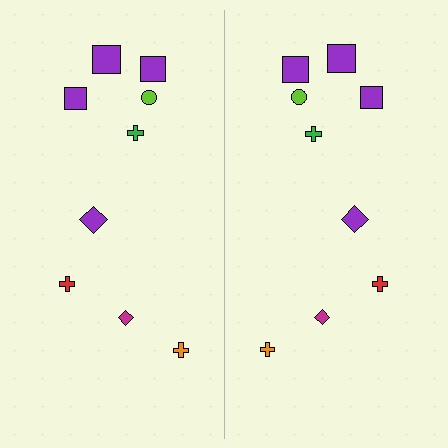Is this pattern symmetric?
Yes, this pattern has bilateral (reflection) symmetry.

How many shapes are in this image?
There are 18 shapes in this image.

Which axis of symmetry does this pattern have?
The pattern has a vertical axis of symmetry running through the center of the image.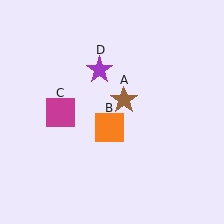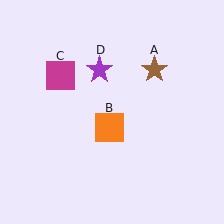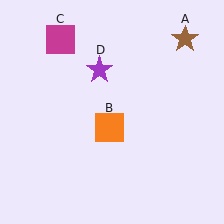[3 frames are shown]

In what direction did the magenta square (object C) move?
The magenta square (object C) moved up.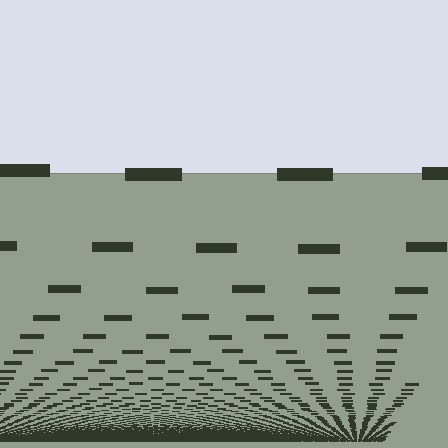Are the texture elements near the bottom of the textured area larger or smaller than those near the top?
Smaller. The gradient is inverted — elements near the bottom are smaller and denser.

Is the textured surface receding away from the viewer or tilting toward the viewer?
The surface appears to tilt toward the viewer. Texture elements get larger and sparser toward the top.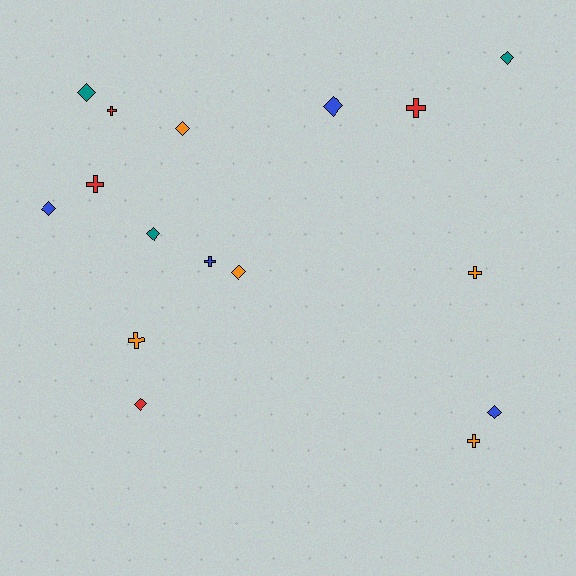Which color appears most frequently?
Orange, with 5 objects.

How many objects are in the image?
There are 16 objects.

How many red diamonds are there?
There is 1 red diamond.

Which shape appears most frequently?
Diamond, with 9 objects.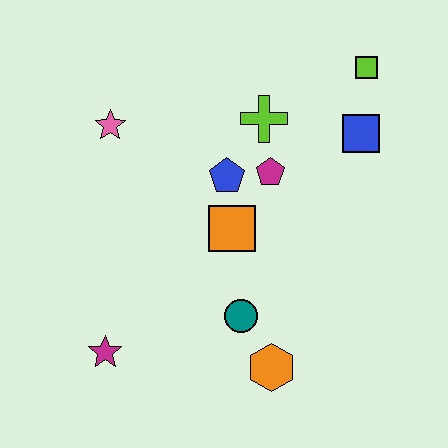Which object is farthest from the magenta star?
The lime square is farthest from the magenta star.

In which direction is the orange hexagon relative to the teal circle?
The orange hexagon is below the teal circle.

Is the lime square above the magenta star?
Yes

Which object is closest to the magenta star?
The teal circle is closest to the magenta star.